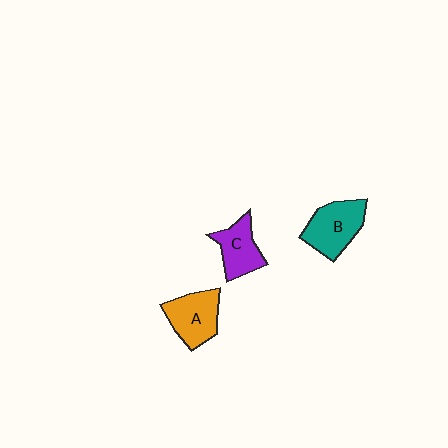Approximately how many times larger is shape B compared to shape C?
Approximately 1.3 times.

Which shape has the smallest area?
Shape C (purple).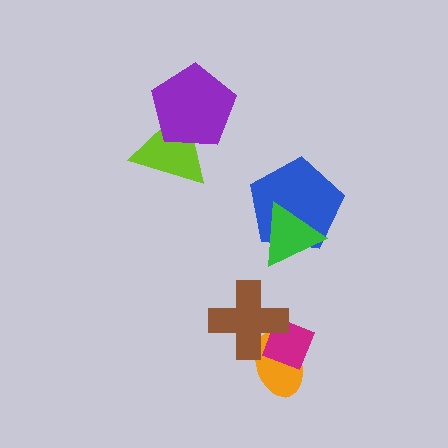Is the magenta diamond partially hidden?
Yes, it is partially covered by another shape.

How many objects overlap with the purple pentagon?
1 object overlaps with the purple pentagon.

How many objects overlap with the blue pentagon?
1 object overlaps with the blue pentagon.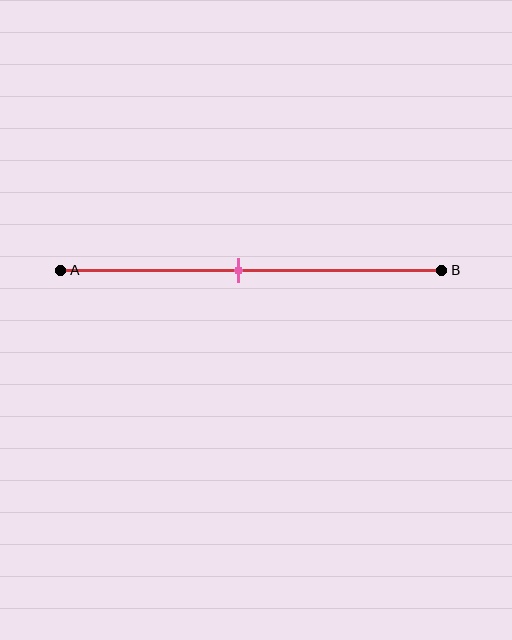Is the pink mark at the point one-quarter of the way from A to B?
No, the mark is at about 45% from A, not at the 25% one-quarter point.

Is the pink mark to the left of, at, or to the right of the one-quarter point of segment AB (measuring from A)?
The pink mark is to the right of the one-quarter point of segment AB.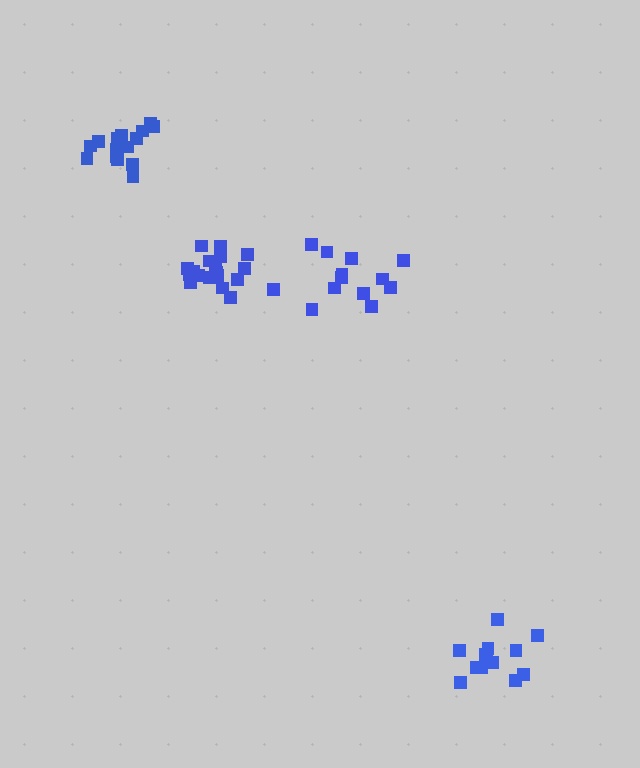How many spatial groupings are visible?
There are 4 spatial groupings.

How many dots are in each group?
Group 1: 15 dots, Group 2: 13 dots, Group 3: 13 dots, Group 4: 19 dots (60 total).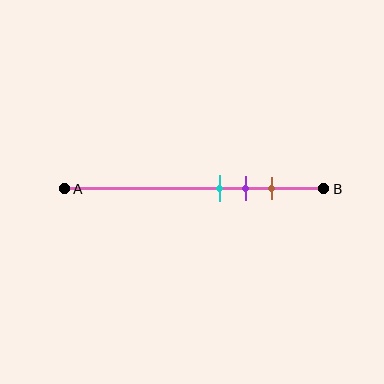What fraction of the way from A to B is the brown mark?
The brown mark is approximately 80% (0.8) of the way from A to B.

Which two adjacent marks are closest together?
The cyan and purple marks are the closest adjacent pair.